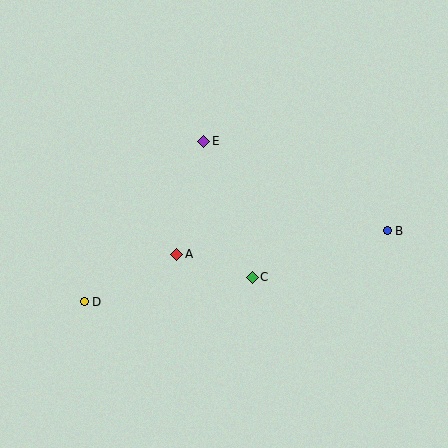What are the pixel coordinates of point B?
Point B is at (387, 231).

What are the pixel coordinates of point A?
Point A is at (177, 254).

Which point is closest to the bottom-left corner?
Point D is closest to the bottom-left corner.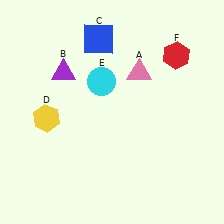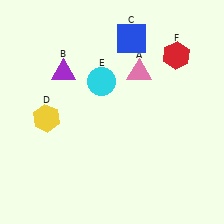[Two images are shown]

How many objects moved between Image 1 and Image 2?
1 object moved between the two images.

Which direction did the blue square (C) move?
The blue square (C) moved right.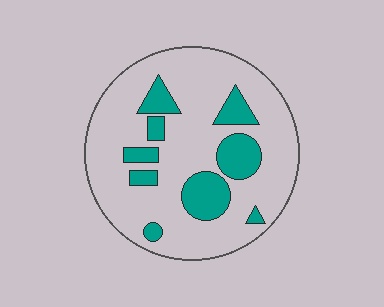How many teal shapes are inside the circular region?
9.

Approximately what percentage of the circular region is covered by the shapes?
Approximately 20%.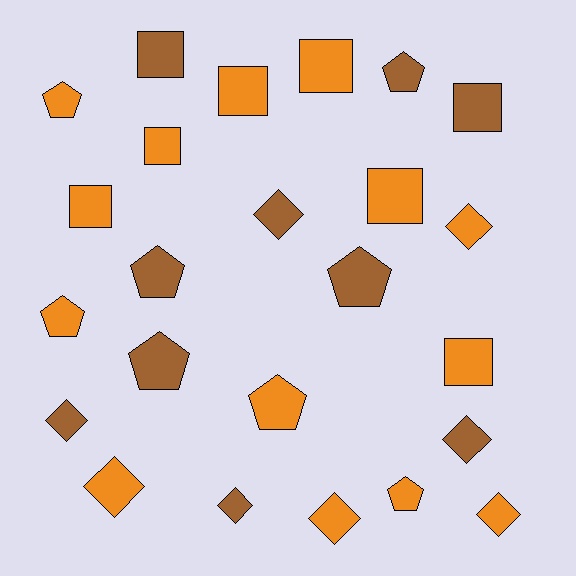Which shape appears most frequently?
Diamond, with 8 objects.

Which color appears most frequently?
Orange, with 14 objects.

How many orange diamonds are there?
There are 4 orange diamonds.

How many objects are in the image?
There are 24 objects.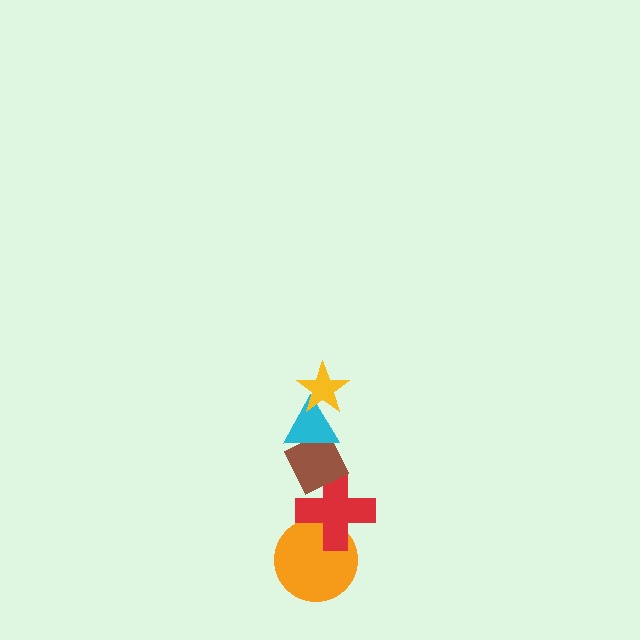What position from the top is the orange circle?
The orange circle is 5th from the top.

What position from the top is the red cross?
The red cross is 4th from the top.